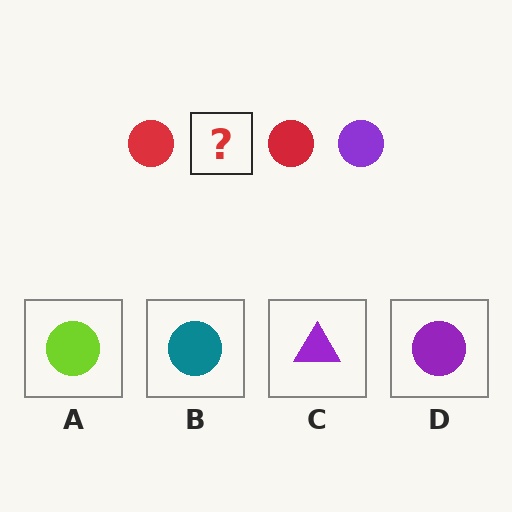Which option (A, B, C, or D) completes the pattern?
D.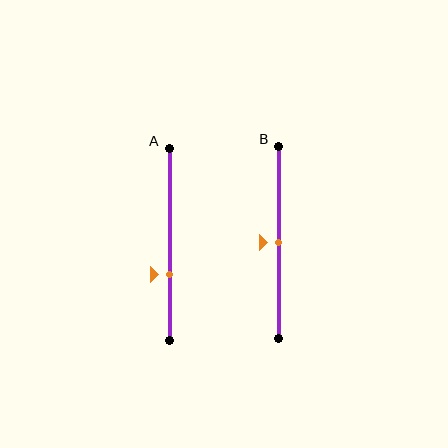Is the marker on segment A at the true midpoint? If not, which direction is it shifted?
No, the marker on segment A is shifted downward by about 16% of the segment length.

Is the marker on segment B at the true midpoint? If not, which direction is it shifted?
Yes, the marker on segment B is at the true midpoint.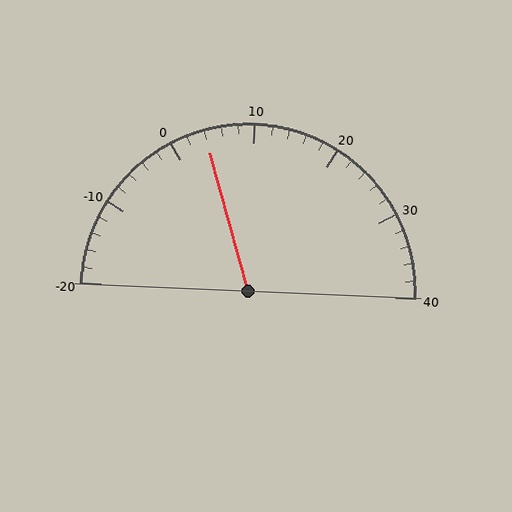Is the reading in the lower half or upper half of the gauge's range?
The reading is in the lower half of the range (-20 to 40).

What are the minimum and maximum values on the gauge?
The gauge ranges from -20 to 40.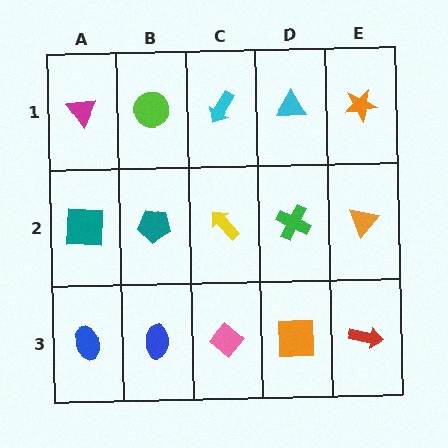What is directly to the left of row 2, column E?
A green cross.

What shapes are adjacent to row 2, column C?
A cyan arrow (row 1, column C), a pink diamond (row 3, column C), a teal pentagon (row 2, column B), a green cross (row 2, column D).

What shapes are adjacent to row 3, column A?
A teal square (row 2, column A), a blue ellipse (row 3, column B).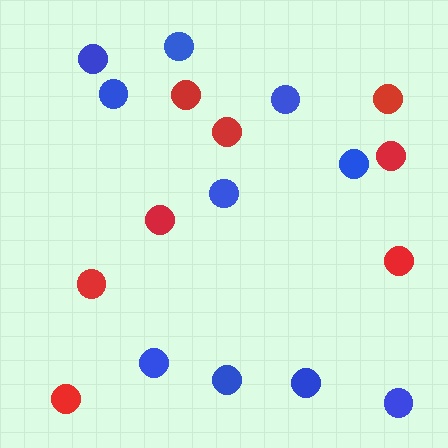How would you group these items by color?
There are 2 groups: one group of blue circles (10) and one group of red circles (8).